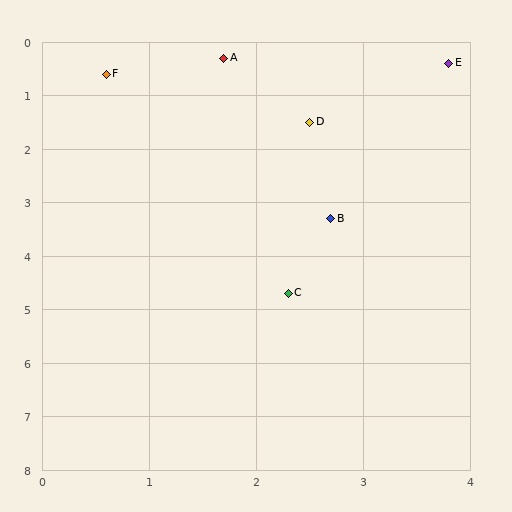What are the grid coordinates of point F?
Point F is at approximately (0.6, 0.6).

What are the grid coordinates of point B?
Point B is at approximately (2.7, 3.3).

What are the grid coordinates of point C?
Point C is at approximately (2.3, 4.7).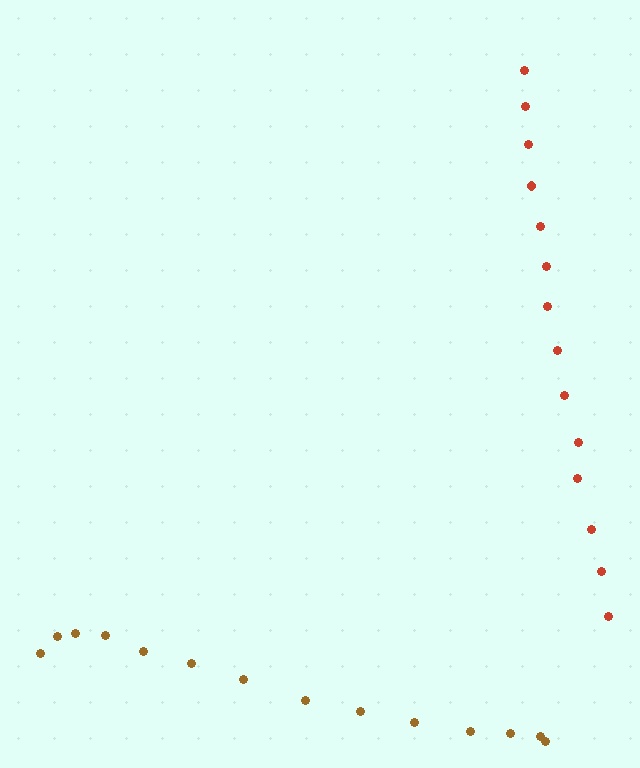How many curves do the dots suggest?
There are 2 distinct paths.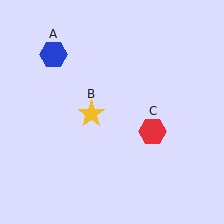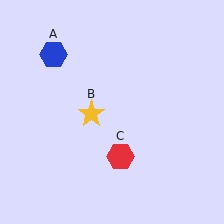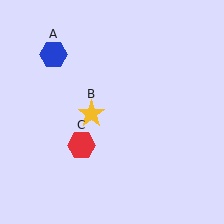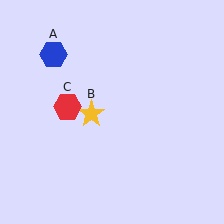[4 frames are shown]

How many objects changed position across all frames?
1 object changed position: red hexagon (object C).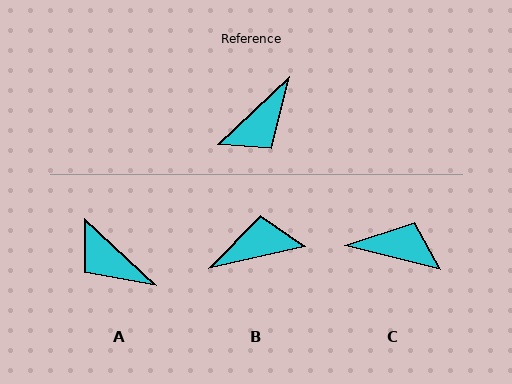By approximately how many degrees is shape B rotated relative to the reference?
Approximately 150 degrees counter-clockwise.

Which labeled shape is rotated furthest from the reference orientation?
B, about 150 degrees away.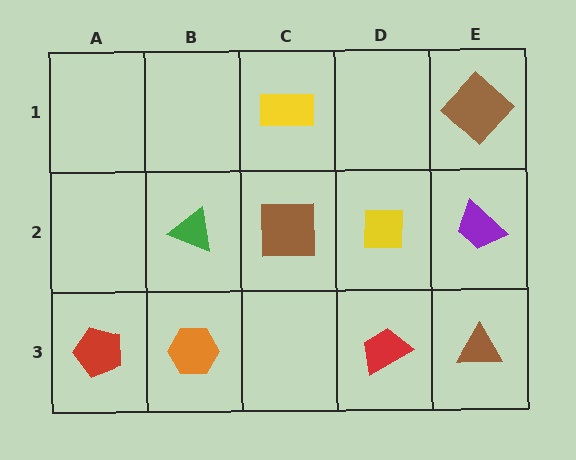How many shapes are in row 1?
2 shapes.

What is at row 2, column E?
A purple trapezoid.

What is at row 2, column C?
A brown square.